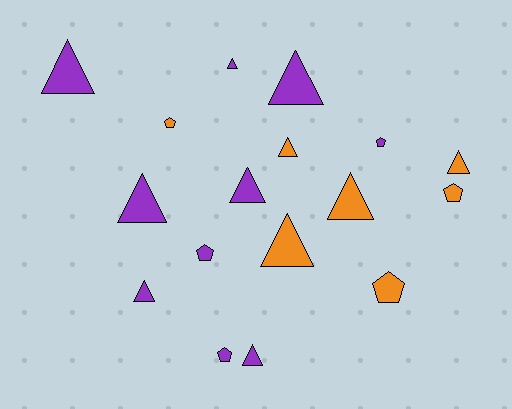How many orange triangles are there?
There are 4 orange triangles.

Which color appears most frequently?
Purple, with 10 objects.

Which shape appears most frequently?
Triangle, with 11 objects.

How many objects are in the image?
There are 17 objects.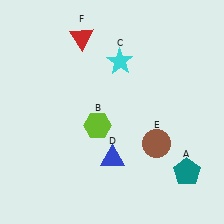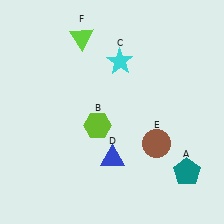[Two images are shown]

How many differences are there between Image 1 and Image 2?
There is 1 difference between the two images.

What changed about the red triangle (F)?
In Image 1, F is red. In Image 2, it changed to lime.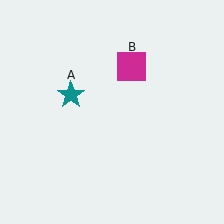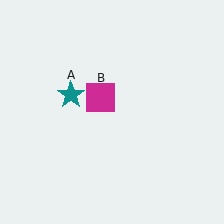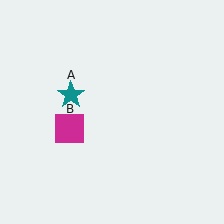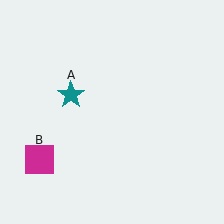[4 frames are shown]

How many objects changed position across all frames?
1 object changed position: magenta square (object B).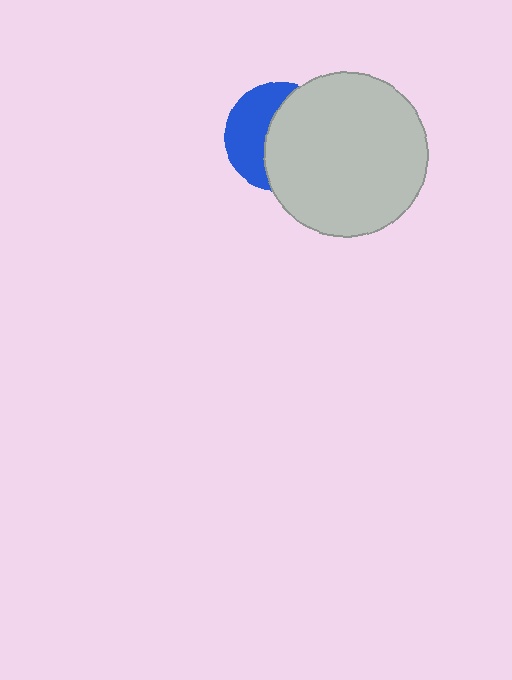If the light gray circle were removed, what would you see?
You would see the complete blue circle.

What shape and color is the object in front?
The object in front is a light gray circle.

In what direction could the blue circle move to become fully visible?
The blue circle could move left. That would shift it out from behind the light gray circle entirely.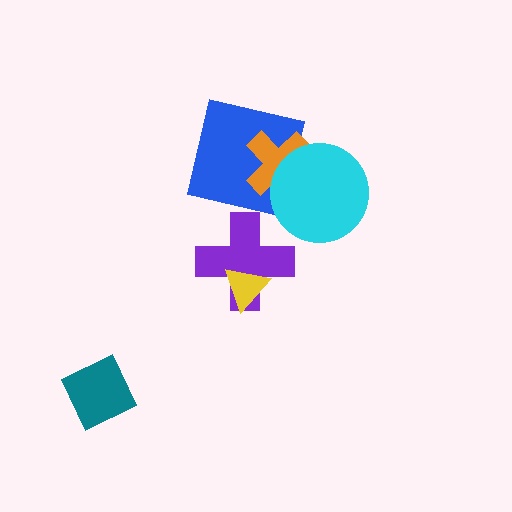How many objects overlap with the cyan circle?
2 objects overlap with the cyan circle.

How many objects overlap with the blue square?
2 objects overlap with the blue square.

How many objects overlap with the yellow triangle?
1 object overlaps with the yellow triangle.